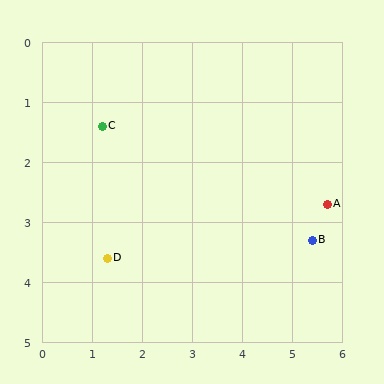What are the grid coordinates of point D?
Point D is at approximately (1.3, 3.6).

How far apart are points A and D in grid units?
Points A and D are about 4.5 grid units apart.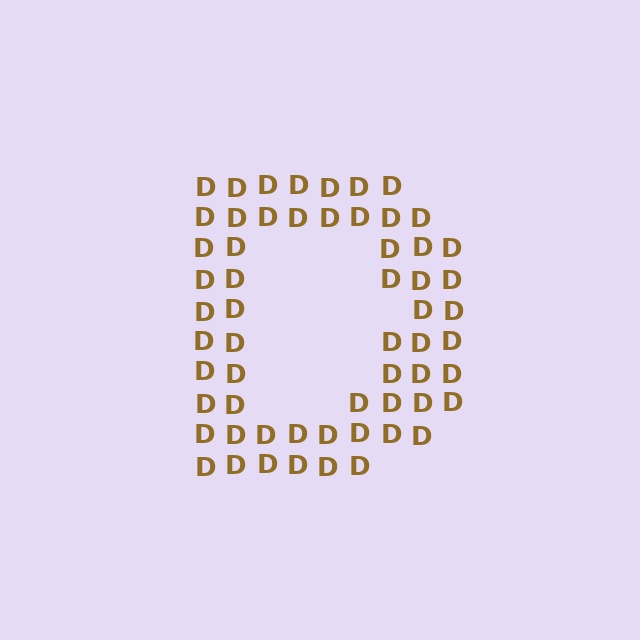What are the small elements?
The small elements are letter D's.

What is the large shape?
The large shape is the letter D.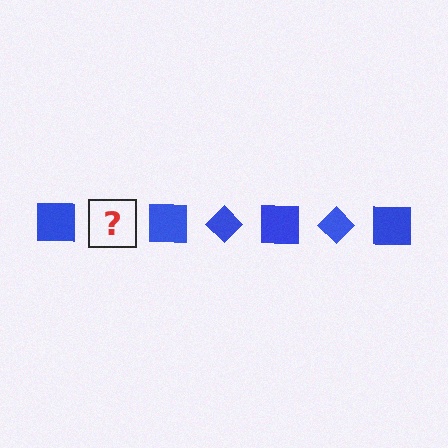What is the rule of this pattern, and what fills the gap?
The rule is that the pattern cycles through square, diamond shapes in blue. The gap should be filled with a blue diamond.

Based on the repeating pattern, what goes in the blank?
The blank should be a blue diamond.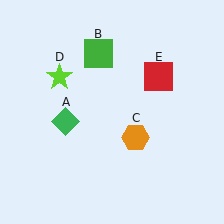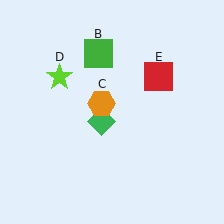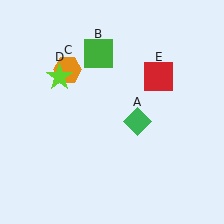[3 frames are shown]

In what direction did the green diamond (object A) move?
The green diamond (object A) moved right.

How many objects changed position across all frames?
2 objects changed position: green diamond (object A), orange hexagon (object C).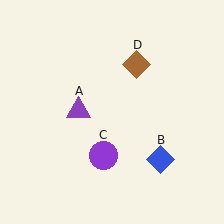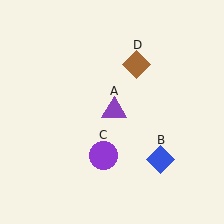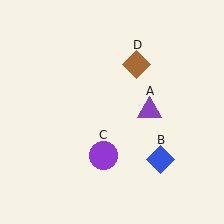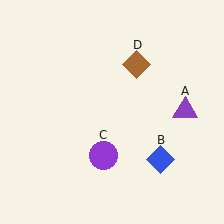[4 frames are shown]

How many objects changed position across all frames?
1 object changed position: purple triangle (object A).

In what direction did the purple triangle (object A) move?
The purple triangle (object A) moved right.